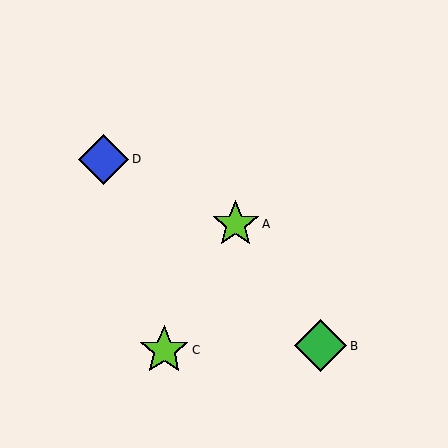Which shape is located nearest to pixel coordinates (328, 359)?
The green diamond (labeled B) at (321, 346) is nearest to that location.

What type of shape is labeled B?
Shape B is a green diamond.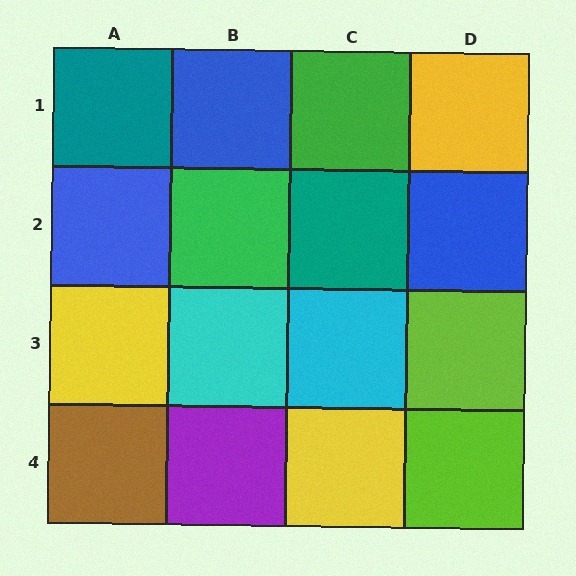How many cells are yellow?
3 cells are yellow.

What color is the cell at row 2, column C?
Teal.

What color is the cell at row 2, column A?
Blue.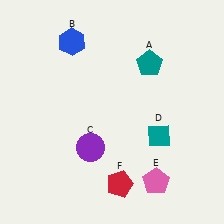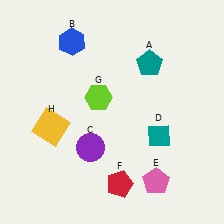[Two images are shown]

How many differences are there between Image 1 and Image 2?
There are 2 differences between the two images.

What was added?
A lime hexagon (G), a yellow square (H) were added in Image 2.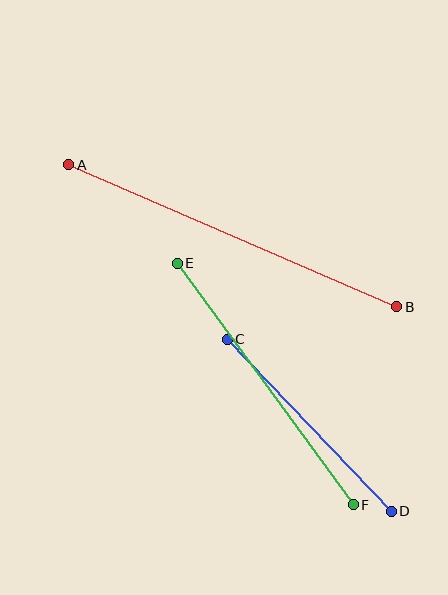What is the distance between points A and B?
The distance is approximately 357 pixels.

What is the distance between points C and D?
The distance is approximately 238 pixels.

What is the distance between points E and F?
The distance is approximately 299 pixels.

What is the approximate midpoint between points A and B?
The midpoint is at approximately (233, 236) pixels.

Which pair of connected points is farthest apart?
Points A and B are farthest apart.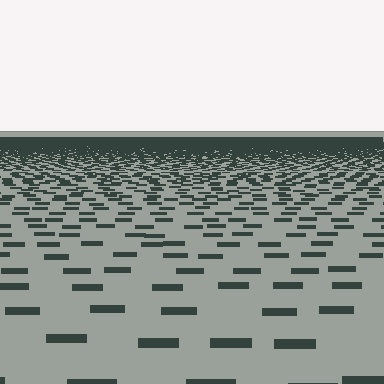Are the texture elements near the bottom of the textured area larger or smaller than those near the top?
Larger. Near the bottom, elements are closer to the viewer and appear at a bigger on-screen size.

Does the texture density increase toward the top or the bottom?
Density increases toward the top.